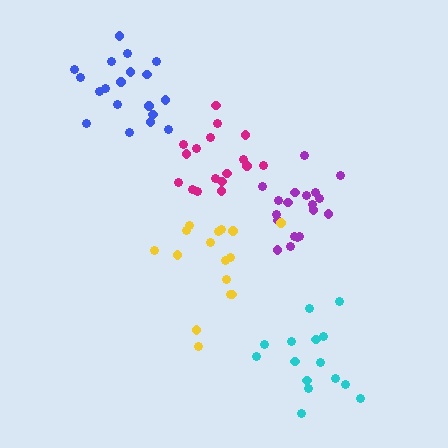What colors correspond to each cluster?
The clusters are colored: magenta, purple, cyan, blue, yellow.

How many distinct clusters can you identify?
There are 5 distinct clusters.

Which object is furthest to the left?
The blue cluster is leftmost.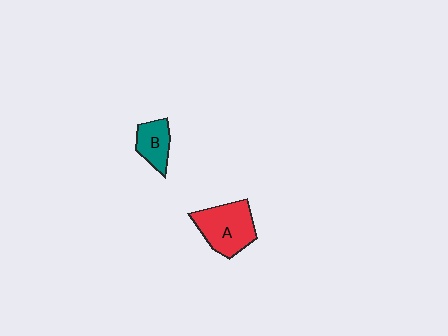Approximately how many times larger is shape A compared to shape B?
Approximately 1.8 times.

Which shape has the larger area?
Shape A (red).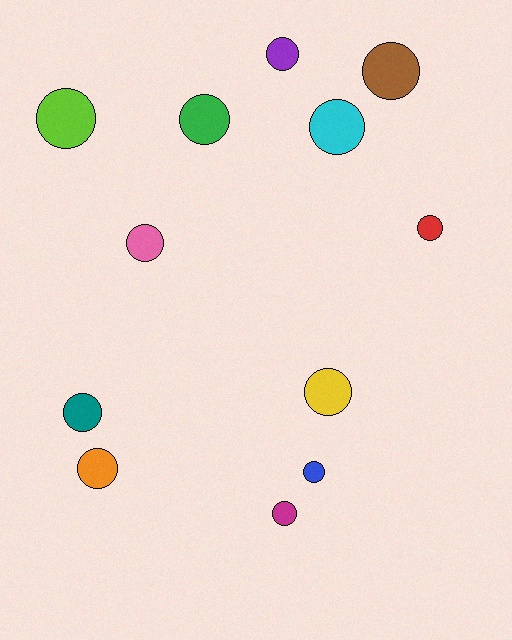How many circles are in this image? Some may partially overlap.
There are 12 circles.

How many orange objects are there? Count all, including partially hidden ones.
There is 1 orange object.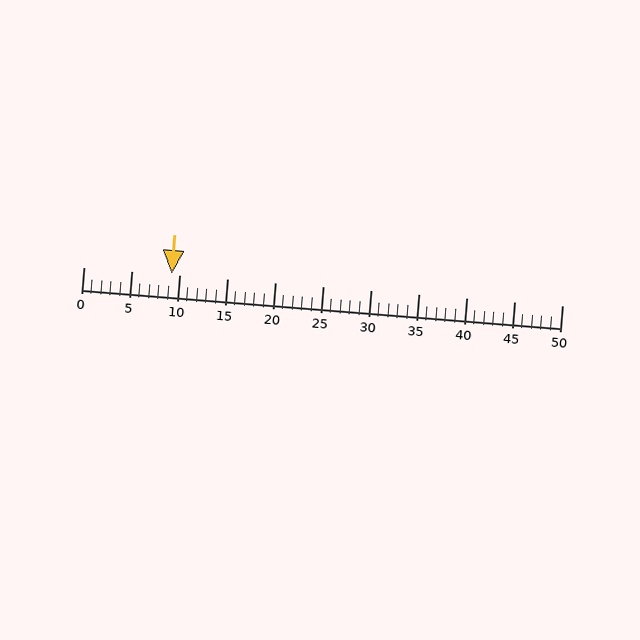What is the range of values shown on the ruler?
The ruler shows values from 0 to 50.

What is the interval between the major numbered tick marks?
The major tick marks are spaced 5 units apart.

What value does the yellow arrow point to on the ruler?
The yellow arrow points to approximately 9.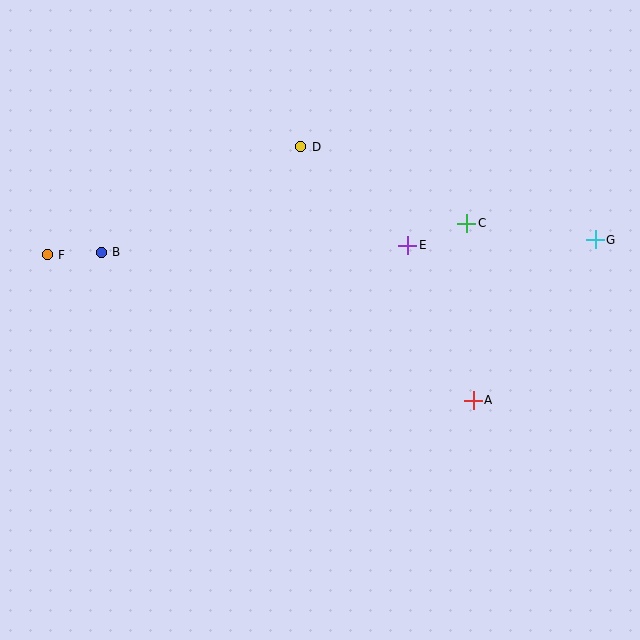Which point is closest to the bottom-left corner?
Point F is closest to the bottom-left corner.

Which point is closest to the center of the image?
Point E at (408, 245) is closest to the center.